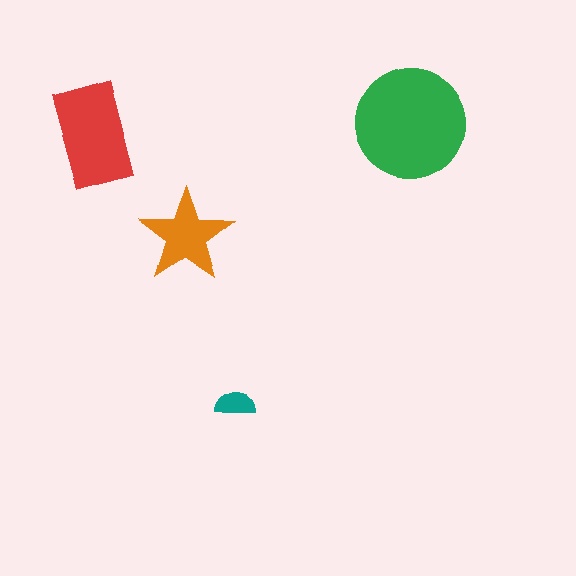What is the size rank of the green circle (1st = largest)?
1st.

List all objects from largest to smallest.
The green circle, the red rectangle, the orange star, the teal semicircle.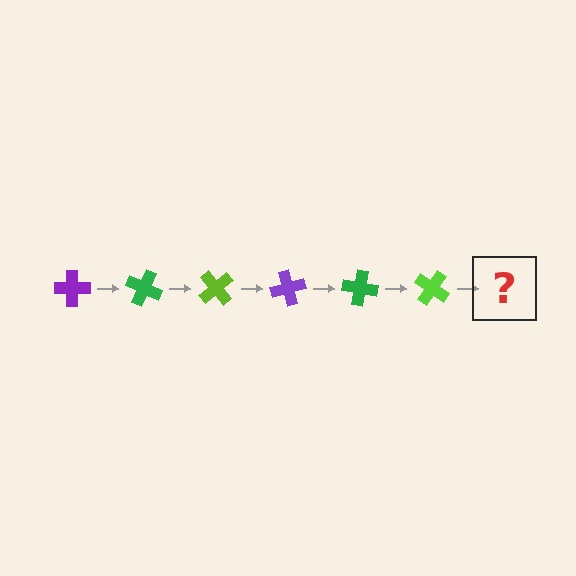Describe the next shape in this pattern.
It should be a purple cross, rotated 150 degrees from the start.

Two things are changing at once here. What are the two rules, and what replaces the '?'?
The two rules are that it rotates 25 degrees each step and the color cycles through purple, green, and lime. The '?' should be a purple cross, rotated 150 degrees from the start.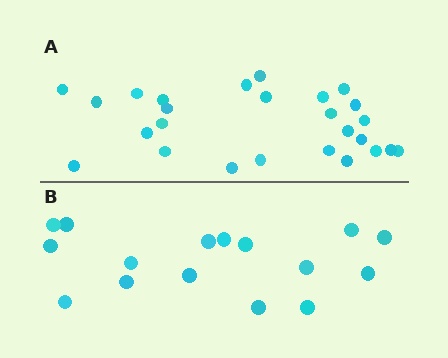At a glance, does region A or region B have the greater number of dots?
Region A (the top region) has more dots.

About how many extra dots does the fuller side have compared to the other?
Region A has roughly 10 or so more dots than region B.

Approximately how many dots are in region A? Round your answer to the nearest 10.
About 30 dots. (The exact count is 26, which rounds to 30.)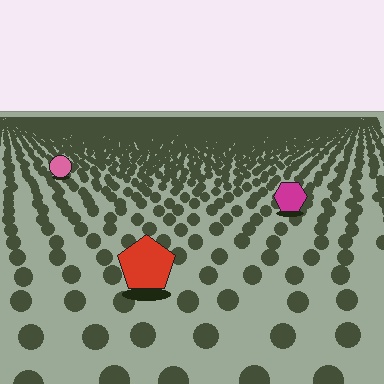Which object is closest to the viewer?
The red pentagon is closest. The texture marks near it are larger and more spread out.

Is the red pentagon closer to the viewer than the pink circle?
Yes. The red pentagon is closer — you can tell from the texture gradient: the ground texture is coarser near it.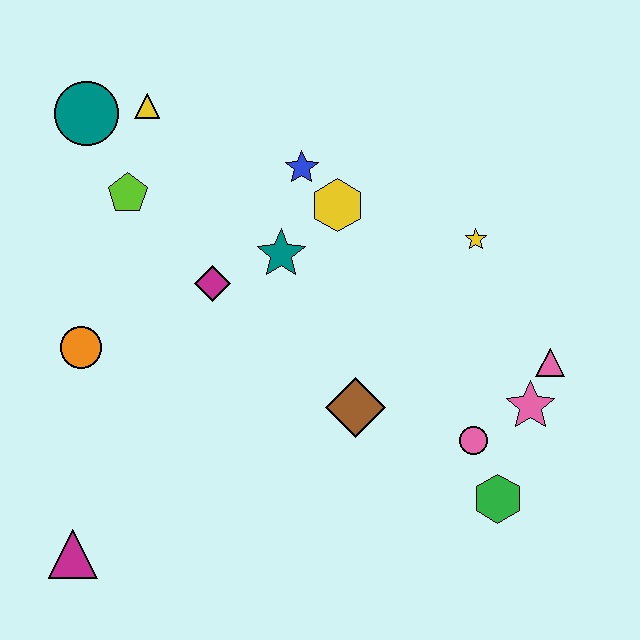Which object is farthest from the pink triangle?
The teal circle is farthest from the pink triangle.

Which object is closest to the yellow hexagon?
The blue star is closest to the yellow hexagon.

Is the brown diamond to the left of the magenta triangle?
No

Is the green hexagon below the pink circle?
Yes